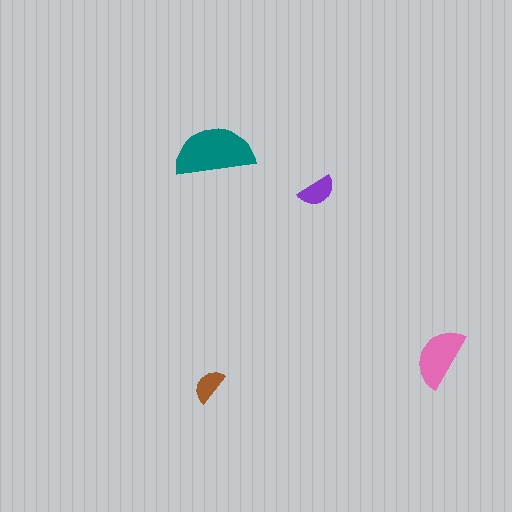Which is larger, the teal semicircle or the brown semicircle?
The teal one.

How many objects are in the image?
There are 4 objects in the image.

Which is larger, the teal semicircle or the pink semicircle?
The teal one.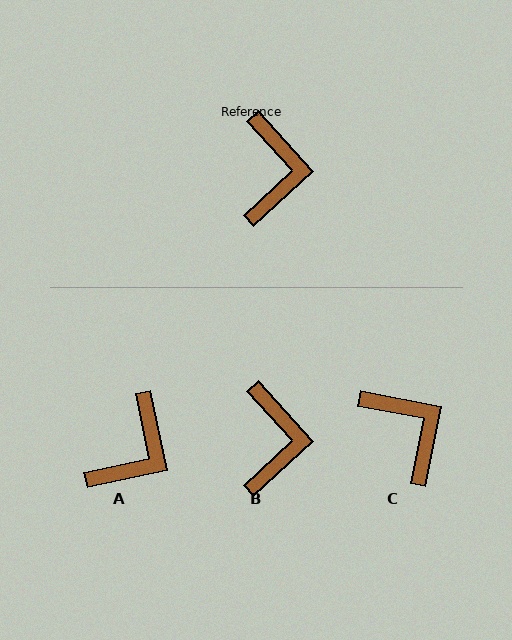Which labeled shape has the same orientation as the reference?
B.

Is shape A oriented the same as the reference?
No, it is off by about 31 degrees.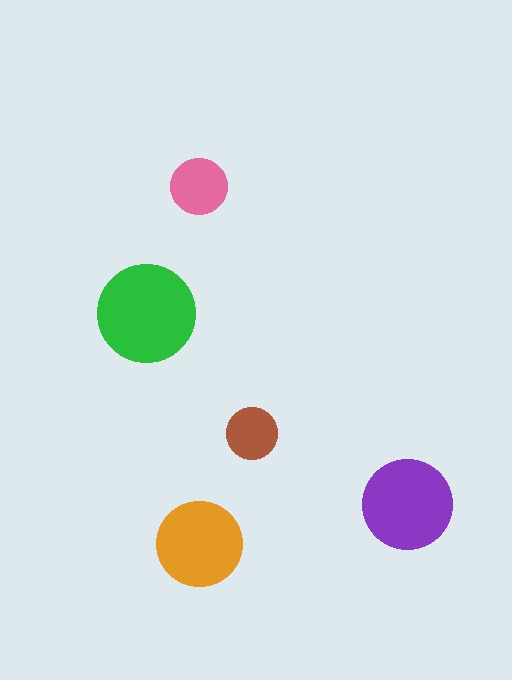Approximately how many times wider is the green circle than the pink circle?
About 1.5 times wider.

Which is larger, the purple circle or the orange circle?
The purple one.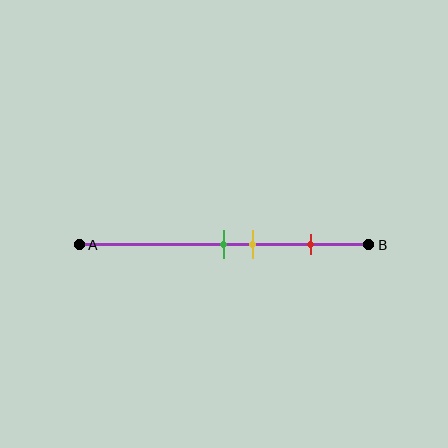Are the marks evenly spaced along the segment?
No, the marks are not evenly spaced.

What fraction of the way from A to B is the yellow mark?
The yellow mark is approximately 60% (0.6) of the way from A to B.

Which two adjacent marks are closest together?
The green and yellow marks are the closest adjacent pair.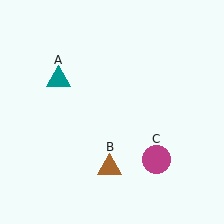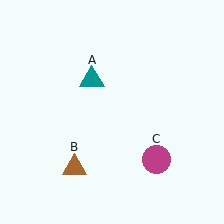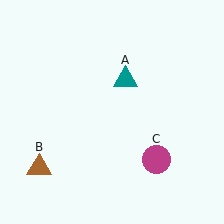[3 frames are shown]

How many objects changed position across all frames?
2 objects changed position: teal triangle (object A), brown triangle (object B).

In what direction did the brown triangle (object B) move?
The brown triangle (object B) moved left.